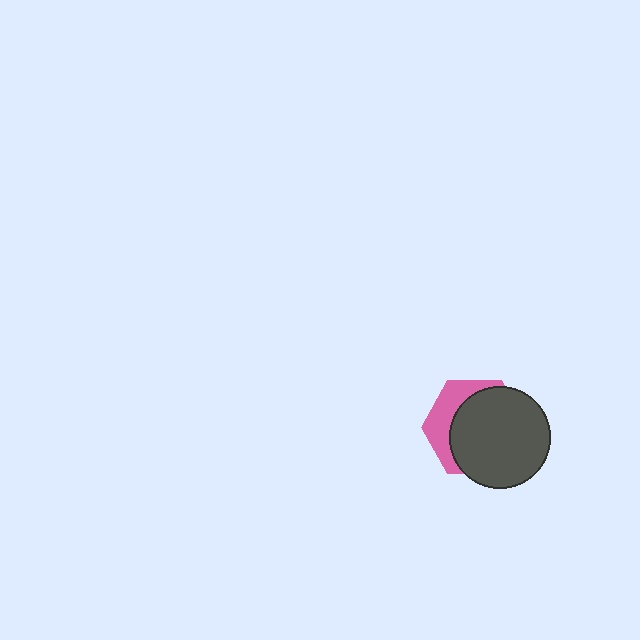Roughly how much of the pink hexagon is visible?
A small part of it is visible (roughly 33%).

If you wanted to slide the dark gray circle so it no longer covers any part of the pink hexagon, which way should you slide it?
Slide it toward the lower-right — that is the most direct way to separate the two shapes.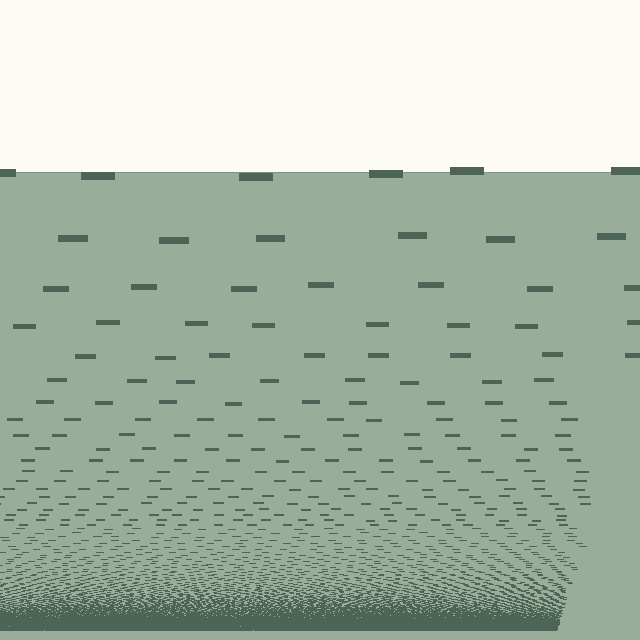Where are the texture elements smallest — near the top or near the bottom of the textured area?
Near the bottom.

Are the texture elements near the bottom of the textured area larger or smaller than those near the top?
Smaller. The gradient is inverted — elements near the bottom are smaller and denser.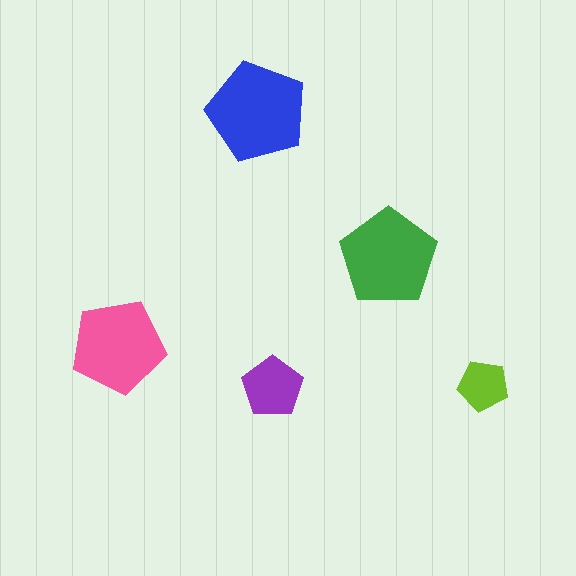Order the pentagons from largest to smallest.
the blue one, the green one, the pink one, the purple one, the lime one.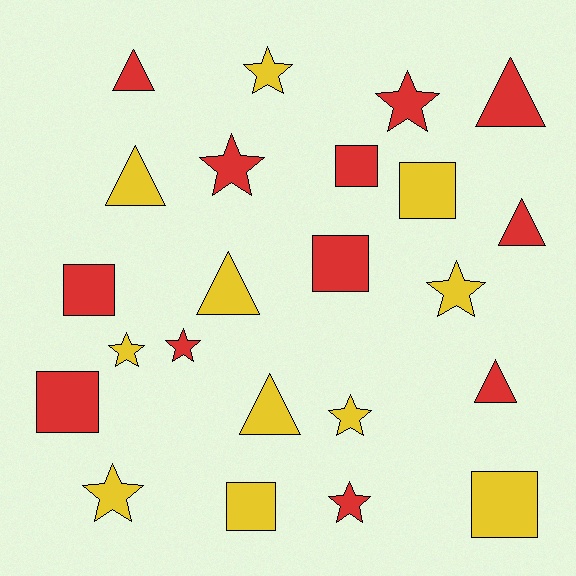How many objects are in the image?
There are 23 objects.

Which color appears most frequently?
Red, with 12 objects.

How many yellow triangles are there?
There are 3 yellow triangles.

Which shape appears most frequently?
Star, with 9 objects.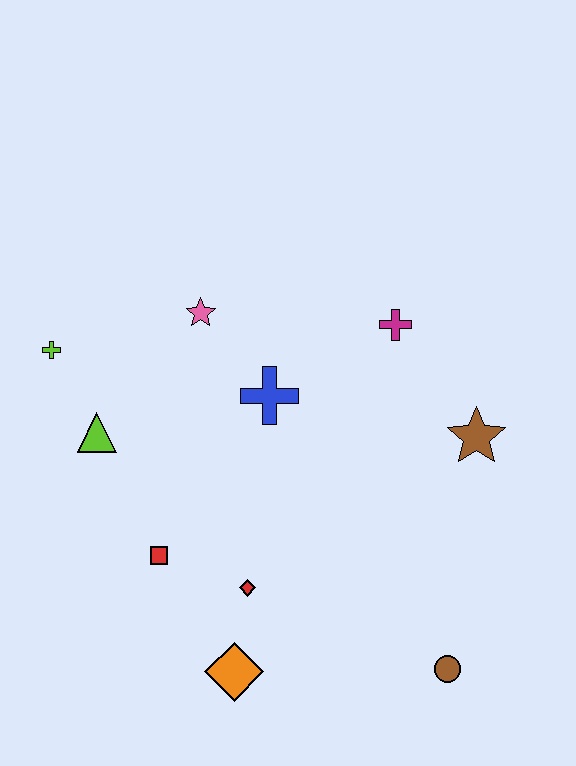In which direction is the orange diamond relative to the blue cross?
The orange diamond is below the blue cross.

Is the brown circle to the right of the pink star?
Yes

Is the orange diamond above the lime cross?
No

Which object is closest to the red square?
The red diamond is closest to the red square.